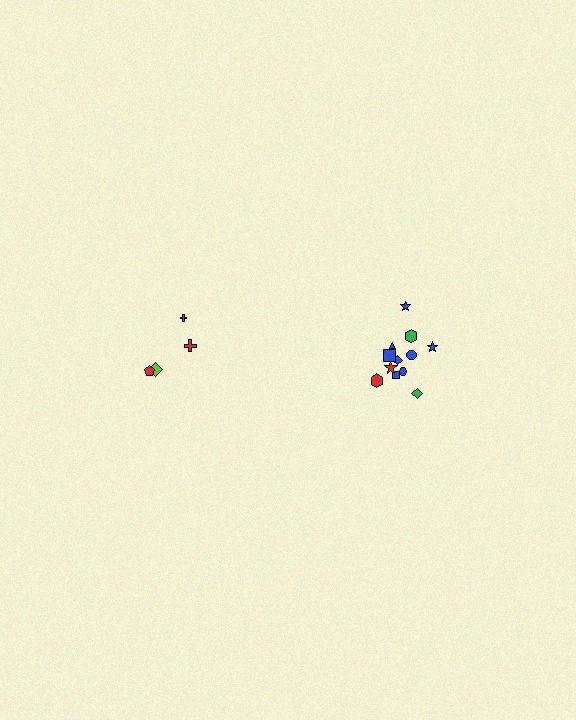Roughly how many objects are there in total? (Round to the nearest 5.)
Roughly 15 objects in total.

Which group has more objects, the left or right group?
The right group.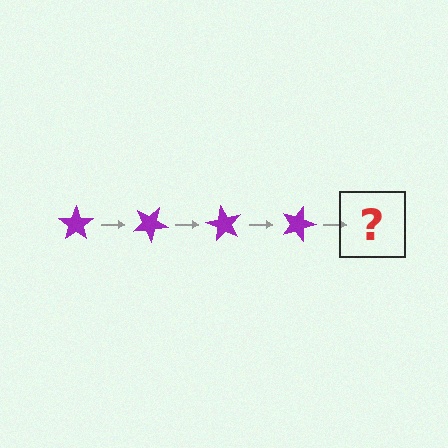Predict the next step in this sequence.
The next step is a purple star rotated 120 degrees.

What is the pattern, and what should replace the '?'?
The pattern is that the star rotates 30 degrees each step. The '?' should be a purple star rotated 120 degrees.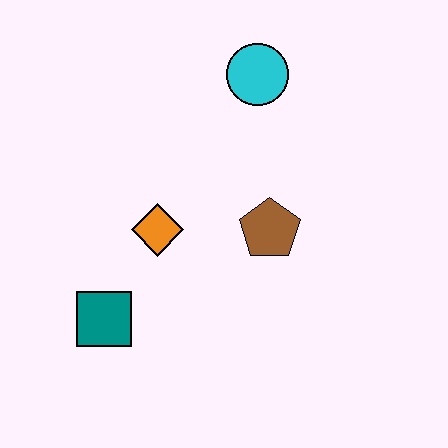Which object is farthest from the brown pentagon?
The teal square is farthest from the brown pentagon.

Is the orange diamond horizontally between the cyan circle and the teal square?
Yes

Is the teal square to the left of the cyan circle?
Yes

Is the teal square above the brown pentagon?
No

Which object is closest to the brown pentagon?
The orange diamond is closest to the brown pentagon.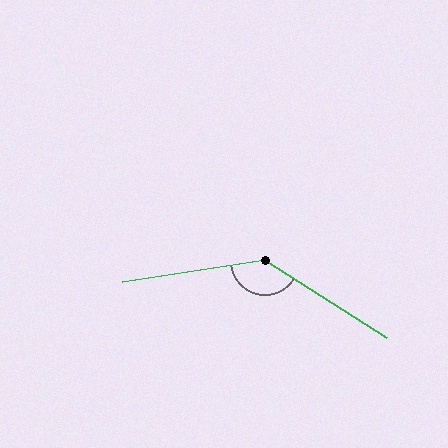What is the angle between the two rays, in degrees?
Approximately 139 degrees.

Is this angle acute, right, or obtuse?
It is obtuse.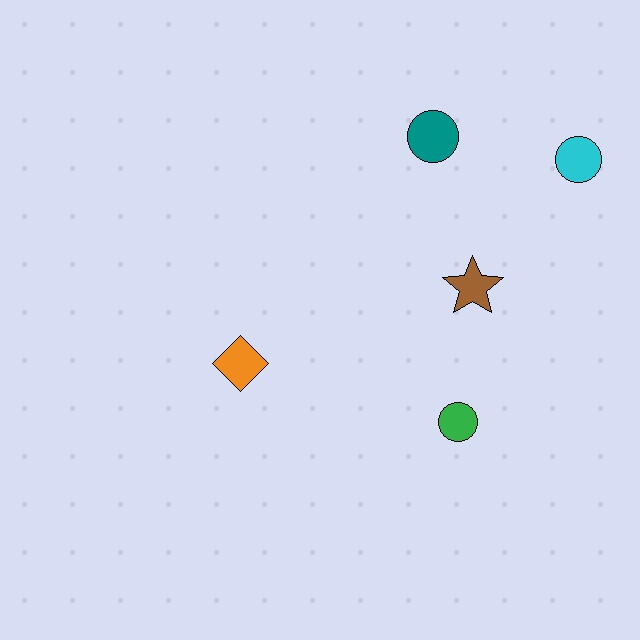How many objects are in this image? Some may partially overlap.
There are 5 objects.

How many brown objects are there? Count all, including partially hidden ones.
There is 1 brown object.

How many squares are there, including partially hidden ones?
There are no squares.